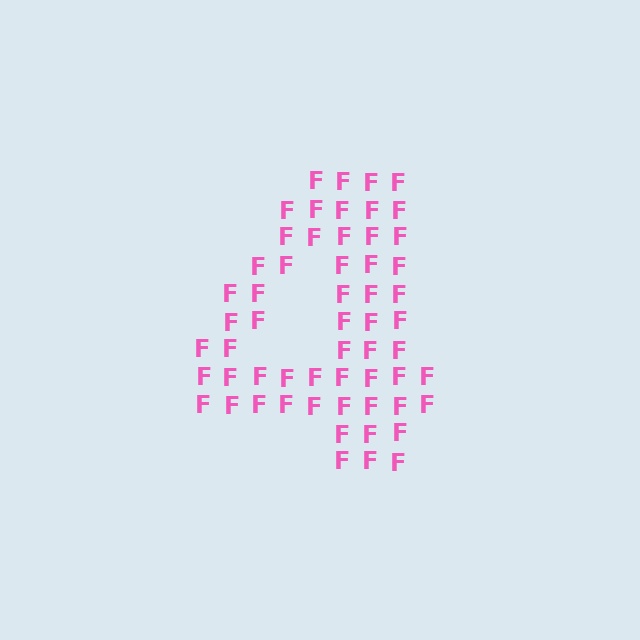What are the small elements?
The small elements are letter F's.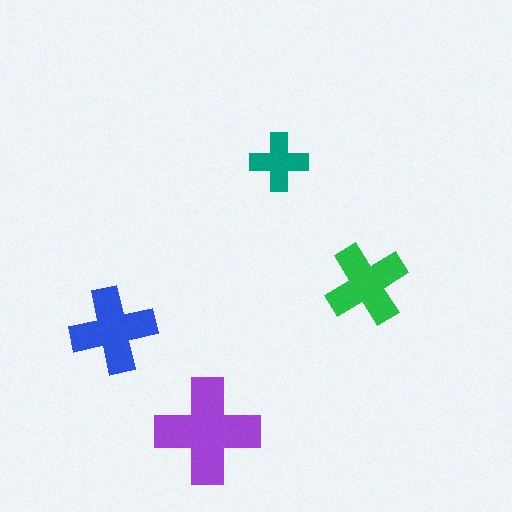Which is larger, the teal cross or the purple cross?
The purple one.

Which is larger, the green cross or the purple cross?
The purple one.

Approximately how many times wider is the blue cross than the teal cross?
About 1.5 times wider.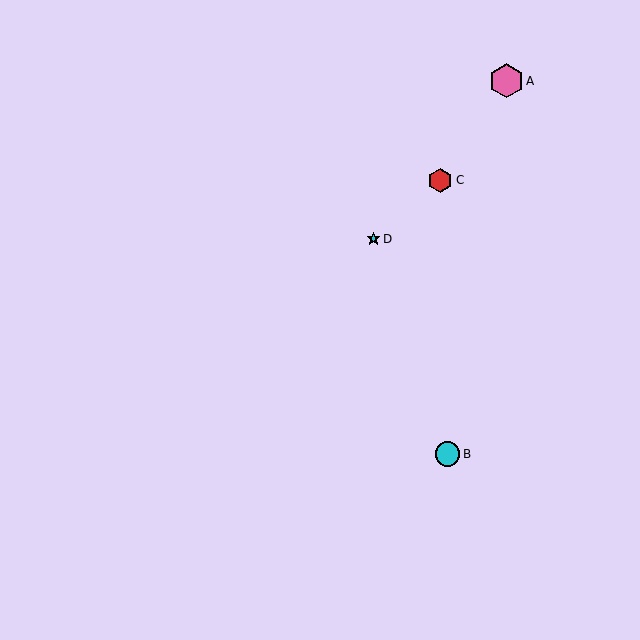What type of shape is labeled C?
Shape C is a red hexagon.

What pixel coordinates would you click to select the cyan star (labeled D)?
Click at (373, 239) to select the cyan star D.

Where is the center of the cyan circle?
The center of the cyan circle is at (447, 454).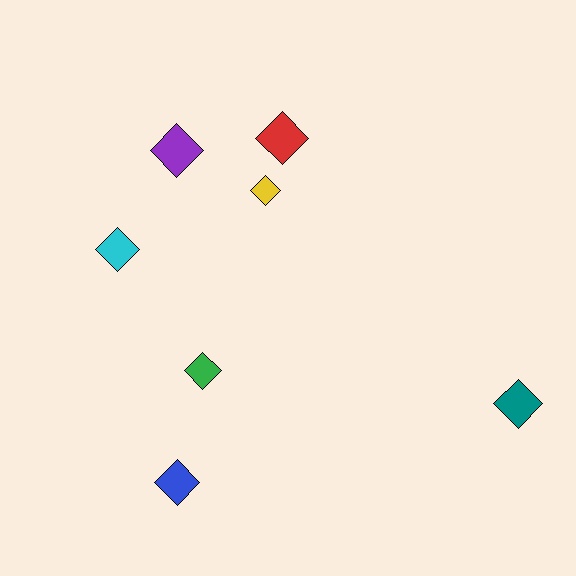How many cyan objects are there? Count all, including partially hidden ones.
There is 1 cyan object.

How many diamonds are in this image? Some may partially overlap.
There are 7 diamonds.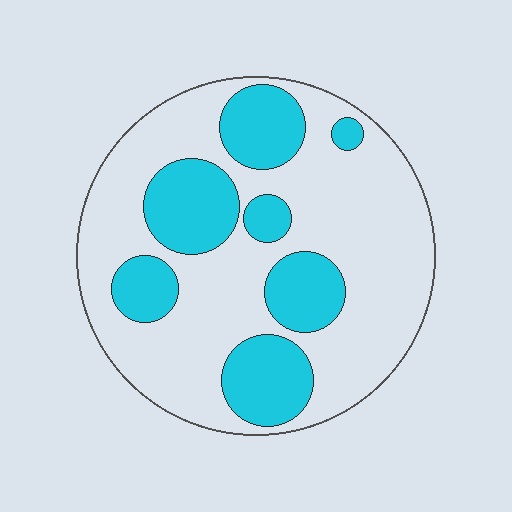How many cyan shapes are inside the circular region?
7.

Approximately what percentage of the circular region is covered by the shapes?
Approximately 30%.